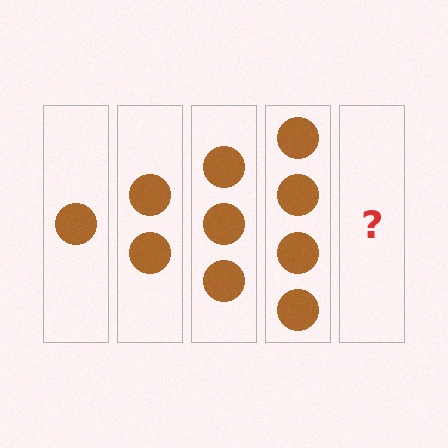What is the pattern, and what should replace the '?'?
The pattern is that each step adds one more circle. The '?' should be 5 circles.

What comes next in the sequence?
The next element should be 5 circles.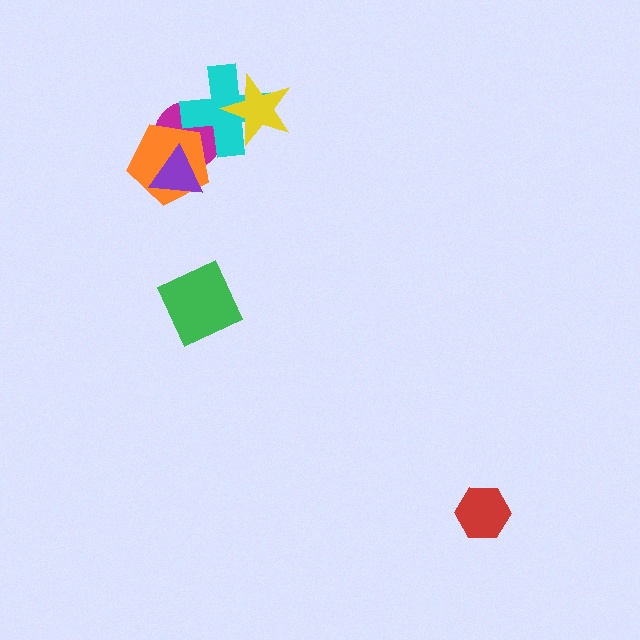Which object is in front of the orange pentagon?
The purple triangle is in front of the orange pentagon.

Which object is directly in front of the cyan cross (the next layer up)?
The yellow star is directly in front of the cyan cross.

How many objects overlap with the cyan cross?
3 objects overlap with the cyan cross.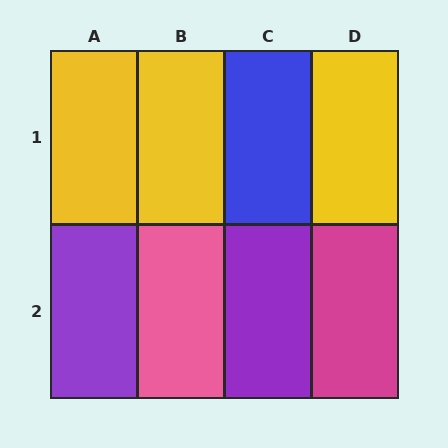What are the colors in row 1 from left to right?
Yellow, yellow, blue, yellow.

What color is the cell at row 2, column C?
Purple.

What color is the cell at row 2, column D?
Magenta.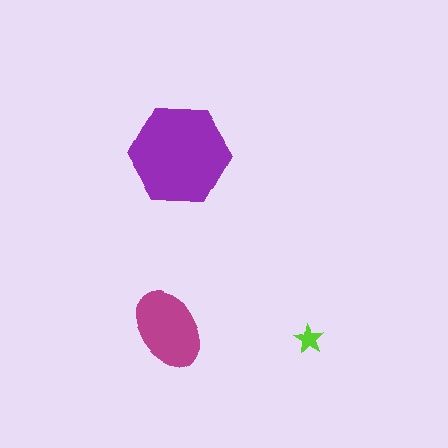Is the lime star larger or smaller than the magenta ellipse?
Smaller.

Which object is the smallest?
The lime star.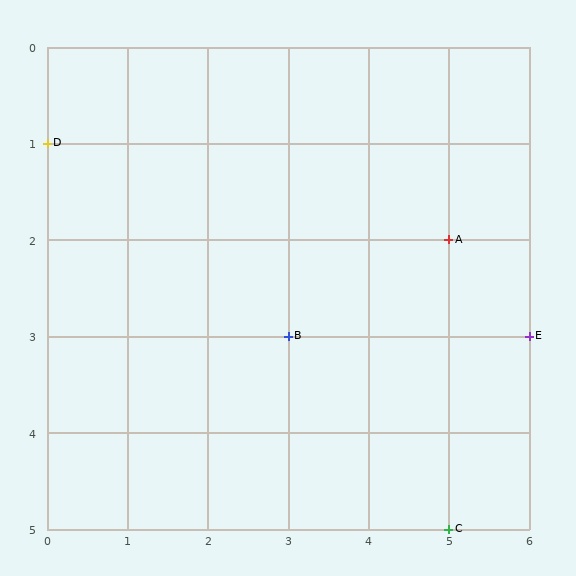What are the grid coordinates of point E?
Point E is at grid coordinates (6, 3).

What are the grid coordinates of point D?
Point D is at grid coordinates (0, 1).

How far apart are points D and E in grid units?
Points D and E are 6 columns and 2 rows apart (about 6.3 grid units diagonally).